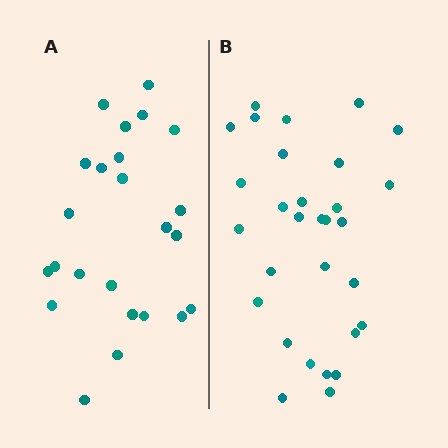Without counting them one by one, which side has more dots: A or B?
Region B (the right region) has more dots.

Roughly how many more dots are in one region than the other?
Region B has about 6 more dots than region A.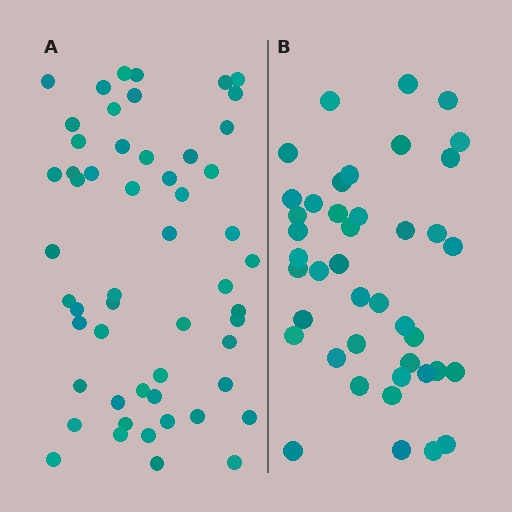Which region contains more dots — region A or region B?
Region A (the left region) has more dots.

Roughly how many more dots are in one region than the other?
Region A has roughly 12 or so more dots than region B.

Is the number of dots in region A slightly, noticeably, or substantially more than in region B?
Region A has noticeably more, but not dramatically so. The ratio is roughly 1.3 to 1.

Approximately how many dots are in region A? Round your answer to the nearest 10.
About 50 dots. (The exact count is 54, which rounds to 50.)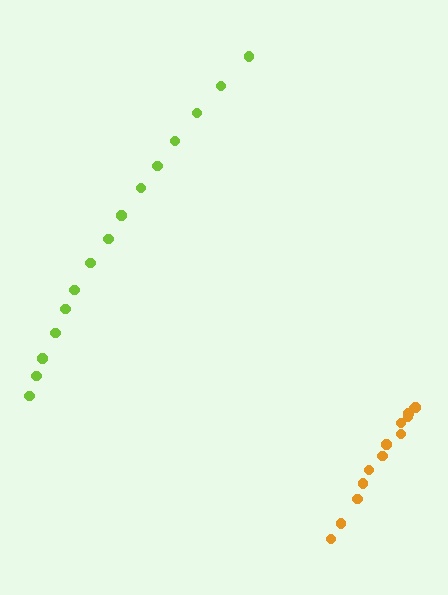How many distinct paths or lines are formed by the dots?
There are 2 distinct paths.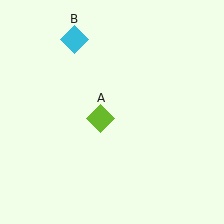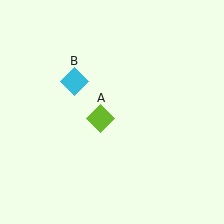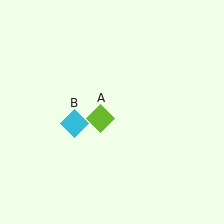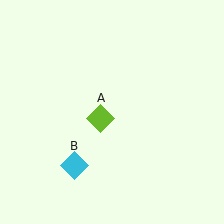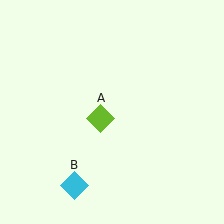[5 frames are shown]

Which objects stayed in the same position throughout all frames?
Lime diamond (object A) remained stationary.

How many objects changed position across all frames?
1 object changed position: cyan diamond (object B).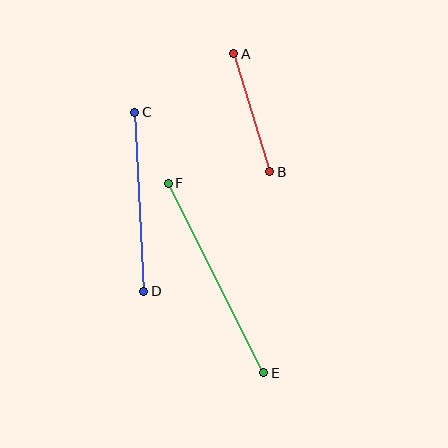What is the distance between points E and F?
The distance is approximately 212 pixels.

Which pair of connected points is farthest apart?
Points E and F are farthest apart.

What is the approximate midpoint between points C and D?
The midpoint is at approximately (139, 202) pixels.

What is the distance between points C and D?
The distance is approximately 179 pixels.